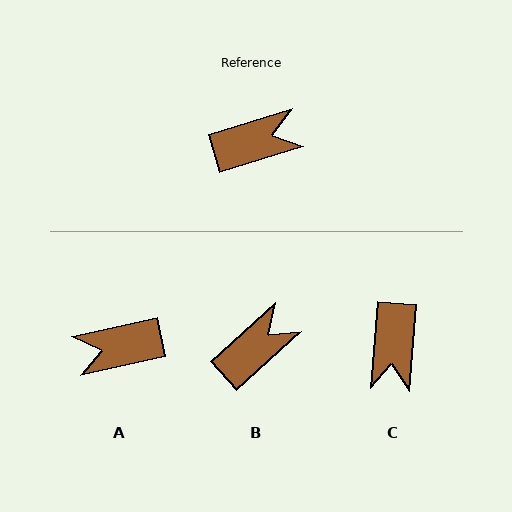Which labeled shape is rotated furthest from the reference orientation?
A, about 176 degrees away.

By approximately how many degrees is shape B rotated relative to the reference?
Approximately 25 degrees counter-clockwise.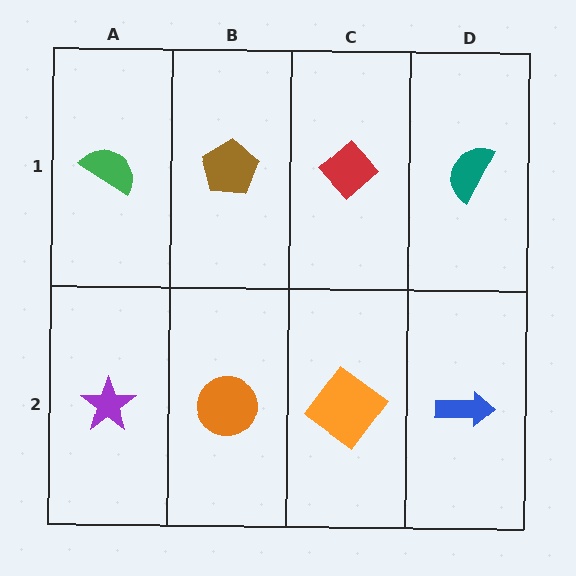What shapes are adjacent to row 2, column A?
A green semicircle (row 1, column A), an orange circle (row 2, column B).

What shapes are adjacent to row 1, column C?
An orange diamond (row 2, column C), a brown pentagon (row 1, column B), a teal semicircle (row 1, column D).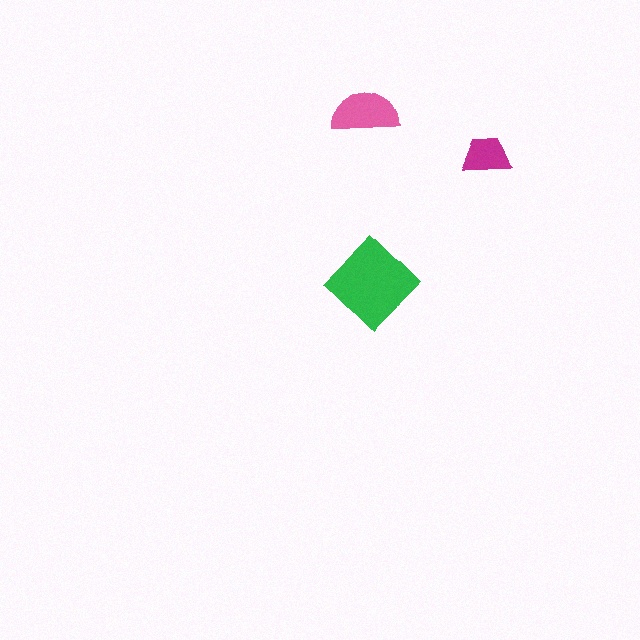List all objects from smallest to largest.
The magenta trapezoid, the pink semicircle, the green diamond.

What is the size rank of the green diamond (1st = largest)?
1st.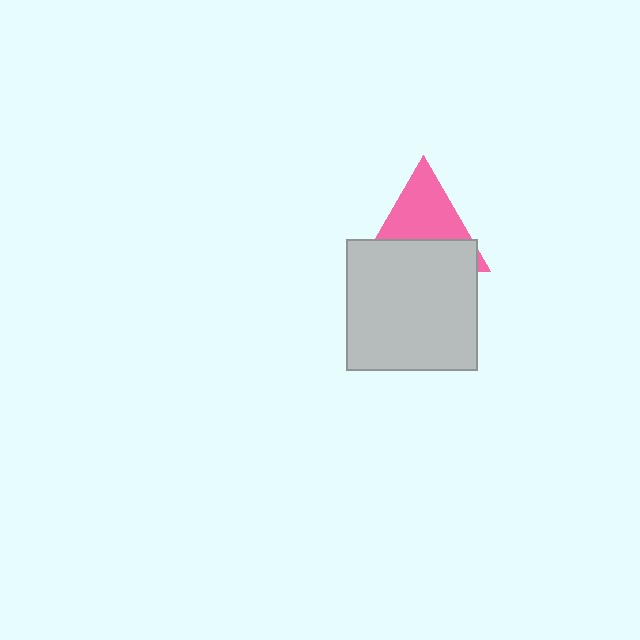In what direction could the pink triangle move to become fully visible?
The pink triangle could move up. That would shift it out from behind the light gray square entirely.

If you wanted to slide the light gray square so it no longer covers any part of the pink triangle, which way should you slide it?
Slide it down — that is the most direct way to separate the two shapes.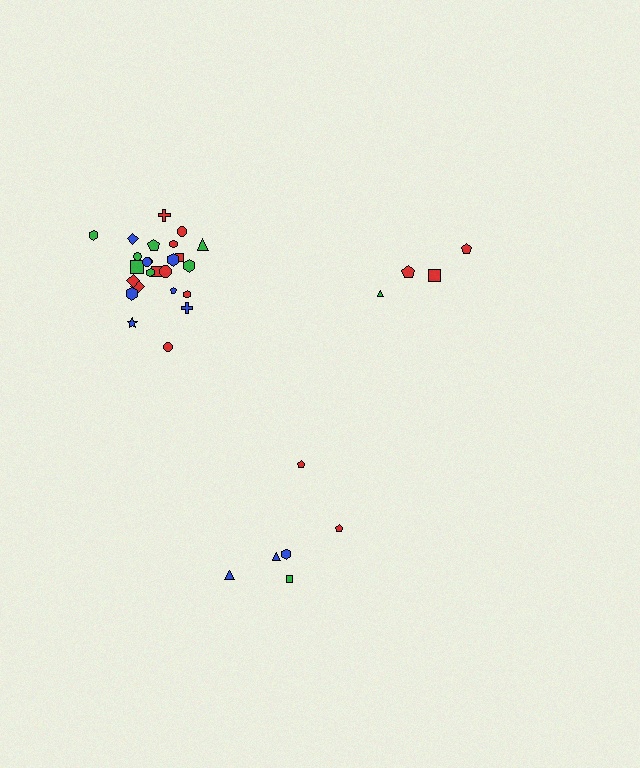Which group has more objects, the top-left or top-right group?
The top-left group.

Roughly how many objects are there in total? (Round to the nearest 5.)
Roughly 35 objects in total.